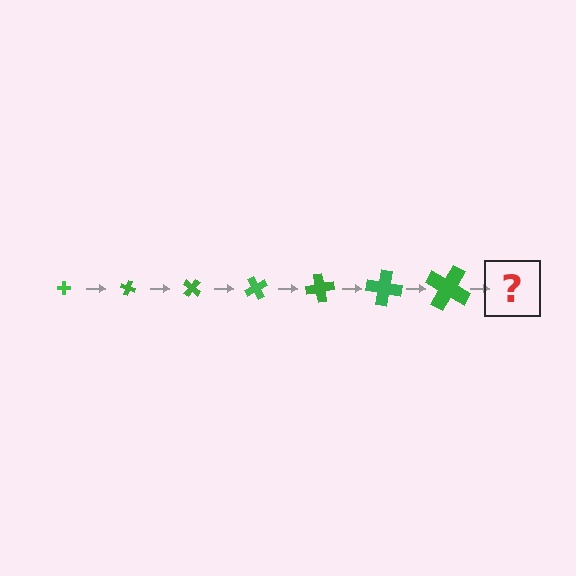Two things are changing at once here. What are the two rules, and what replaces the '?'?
The two rules are that the cross grows larger each step and it rotates 20 degrees each step. The '?' should be a cross, larger than the previous one and rotated 140 degrees from the start.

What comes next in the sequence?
The next element should be a cross, larger than the previous one and rotated 140 degrees from the start.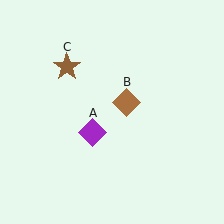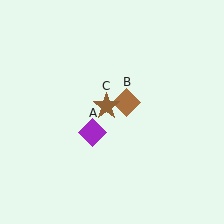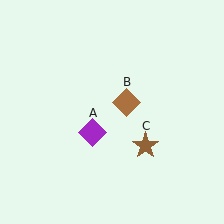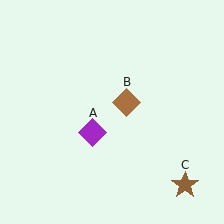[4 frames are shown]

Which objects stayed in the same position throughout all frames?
Purple diamond (object A) and brown diamond (object B) remained stationary.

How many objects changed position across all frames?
1 object changed position: brown star (object C).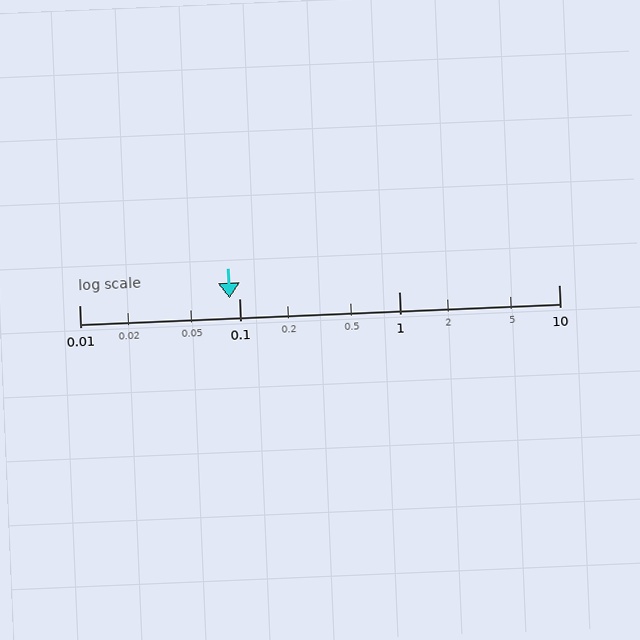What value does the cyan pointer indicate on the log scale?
The pointer indicates approximately 0.087.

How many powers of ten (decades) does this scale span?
The scale spans 3 decades, from 0.01 to 10.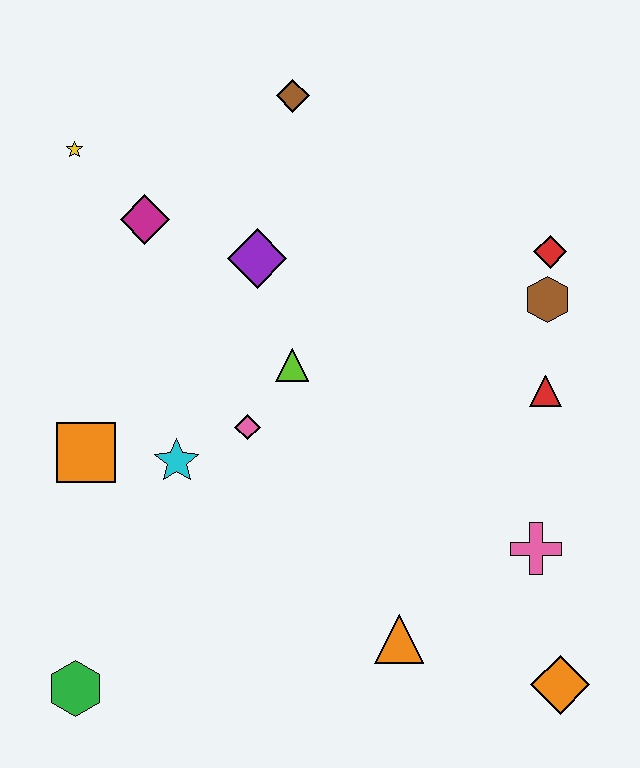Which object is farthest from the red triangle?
The green hexagon is farthest from the red triangle.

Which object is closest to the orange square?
The cyan star is closest to the orange square.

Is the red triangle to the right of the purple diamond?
Yes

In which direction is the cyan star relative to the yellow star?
The cyan star is below the yellow star.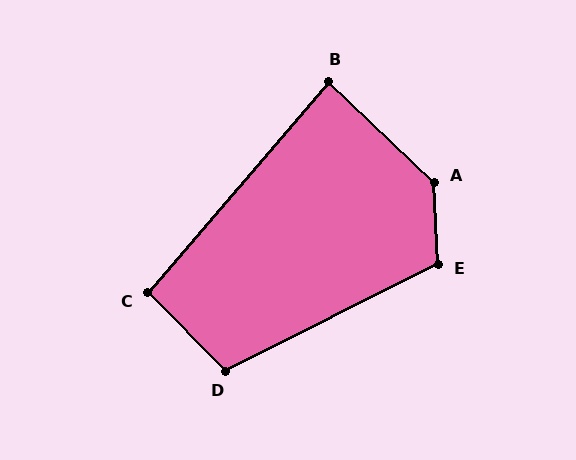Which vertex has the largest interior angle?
A, at approximately 136 degrees.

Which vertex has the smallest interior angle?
B, at approximately 87 degrees.